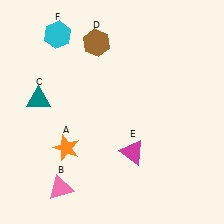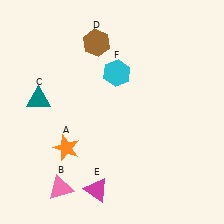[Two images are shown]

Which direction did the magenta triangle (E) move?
The magenta triangle (E) moved down.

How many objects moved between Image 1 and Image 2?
2 objects moved between the two images.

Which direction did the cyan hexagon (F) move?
The cyan hexagon (F) moved right.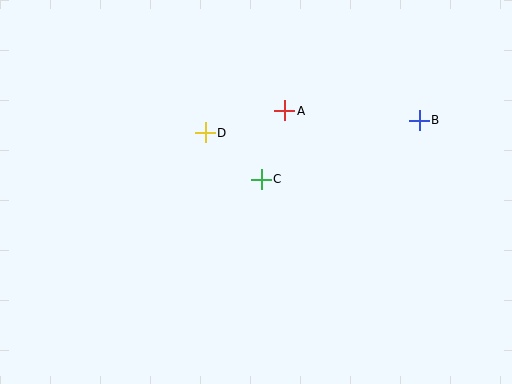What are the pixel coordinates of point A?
Point A is at (285, 111).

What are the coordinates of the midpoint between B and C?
The midpoint between B and C is at (340, 150).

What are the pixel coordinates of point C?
Point C is at (261, 179).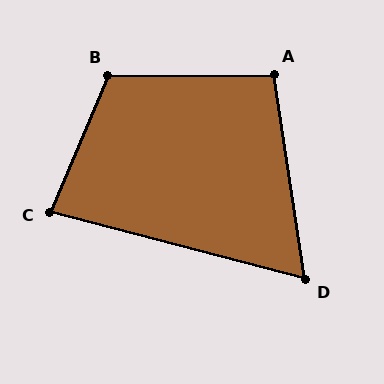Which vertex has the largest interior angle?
B, at approximately 113 degrees.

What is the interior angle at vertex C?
Approximately 82 degrees (acute).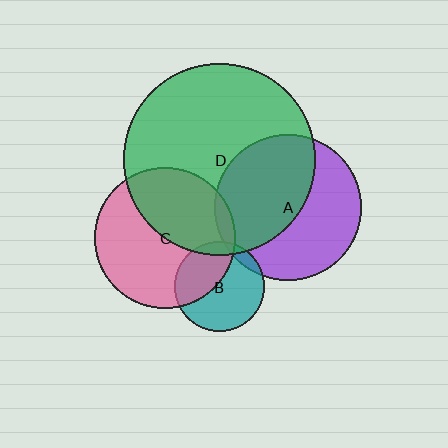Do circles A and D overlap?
Yes.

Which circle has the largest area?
Circle D (green).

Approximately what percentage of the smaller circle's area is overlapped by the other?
Approximately 50%.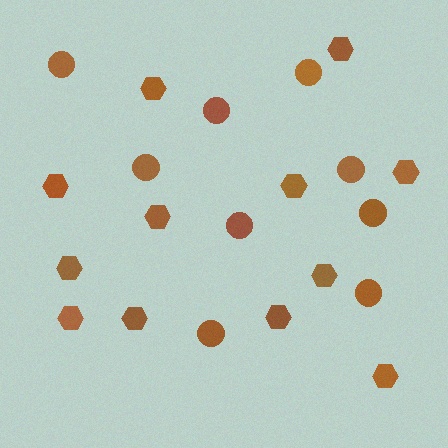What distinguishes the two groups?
There are 2 groups: one group of hexagons (12) and one group of circles (9).